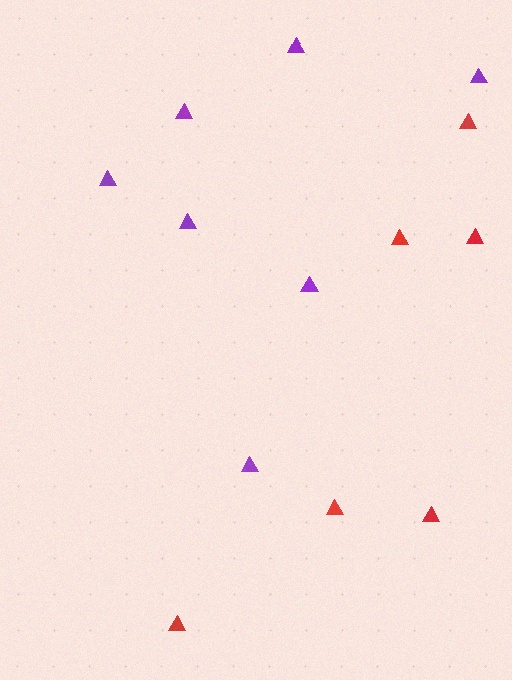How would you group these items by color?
There are 2 groups: one group of red triangles (6) and one group of purple triangles (7).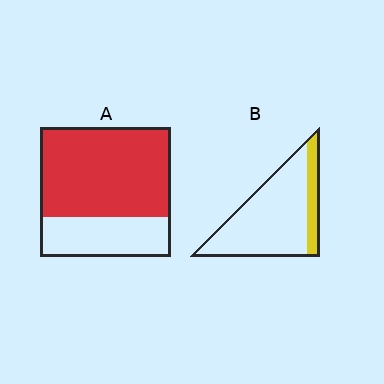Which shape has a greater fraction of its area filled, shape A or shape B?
Shape A.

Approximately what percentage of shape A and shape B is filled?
A is approximately 70% and B is approximately 20%.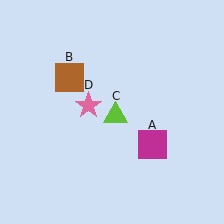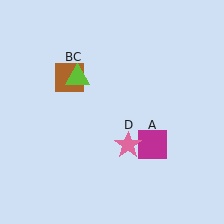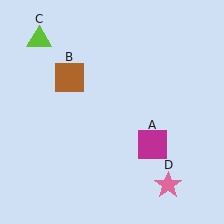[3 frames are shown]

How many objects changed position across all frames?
2 objects changed position: lime triangle (object C), pink star (object D).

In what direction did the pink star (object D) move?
The pink star (object D) moved down and to the right.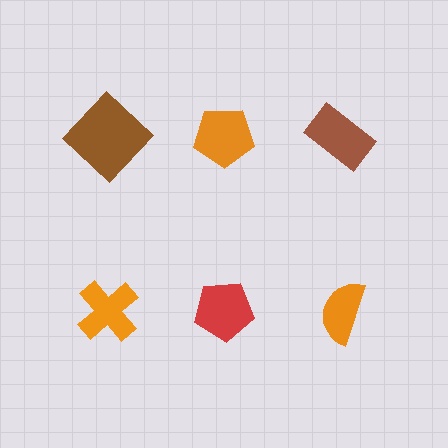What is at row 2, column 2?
A red pentagon.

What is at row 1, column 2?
An orange pentagon.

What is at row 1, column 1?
A brown diamond.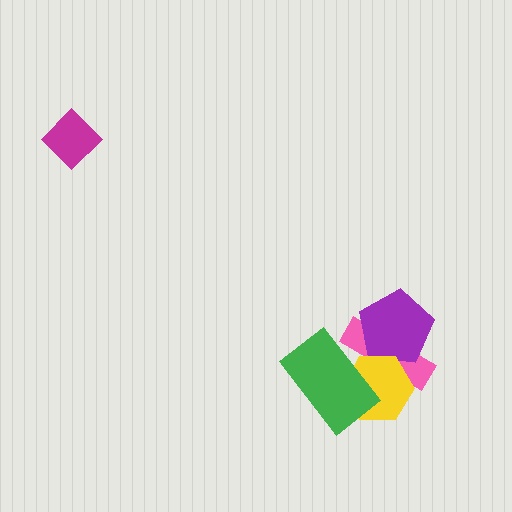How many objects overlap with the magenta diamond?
0 objects overlap with the magenta diamond.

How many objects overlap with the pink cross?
3 objects overlap with the pink cross.